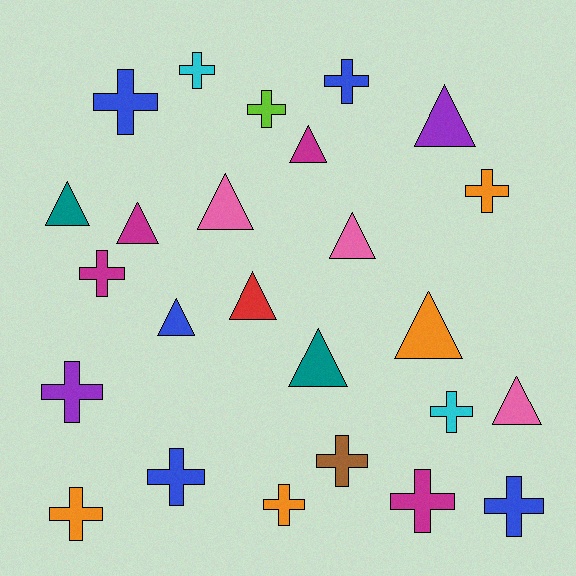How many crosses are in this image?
There are 14 crosses.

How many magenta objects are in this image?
There are 4 magenta objects.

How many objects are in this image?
There are 25 objects.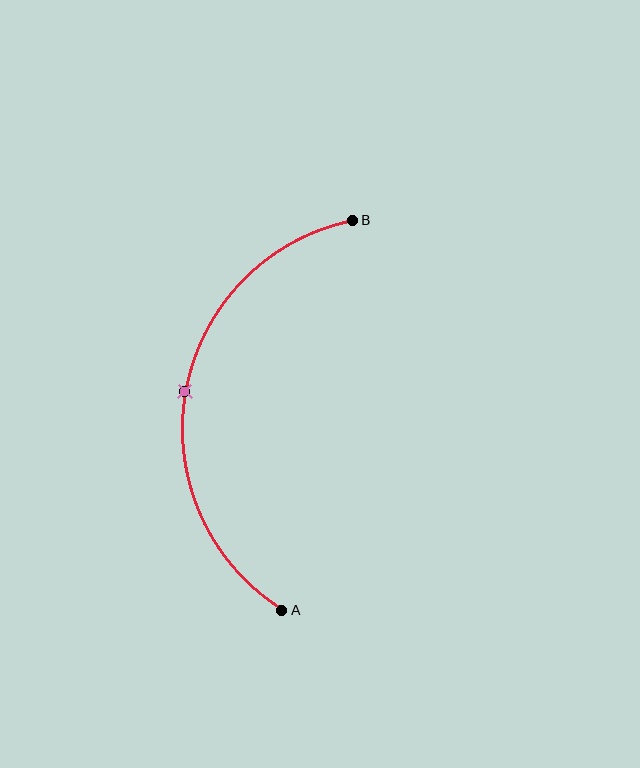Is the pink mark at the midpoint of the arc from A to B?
Yes. The pink mark lies on the arc at equal arc-length from both A and B — it is the arc midpoint.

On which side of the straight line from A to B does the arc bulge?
The arc bulges to the left of the straight line connecting A and B.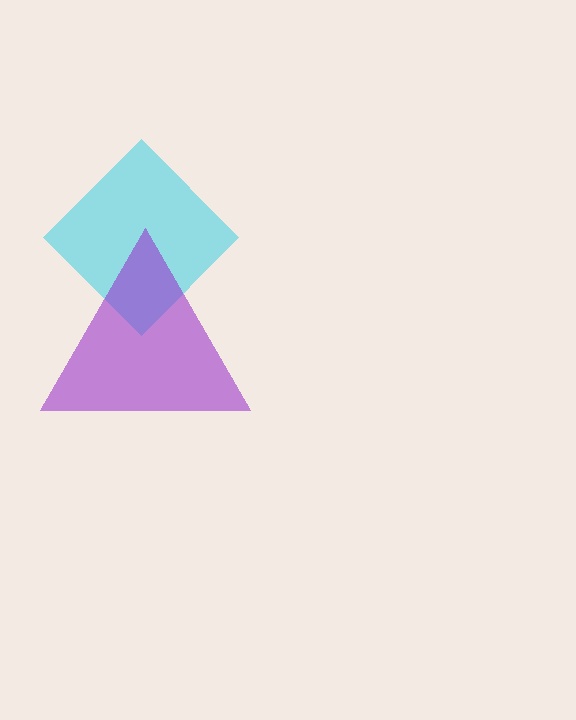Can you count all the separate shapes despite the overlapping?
Yes, there are 2 separate shapes.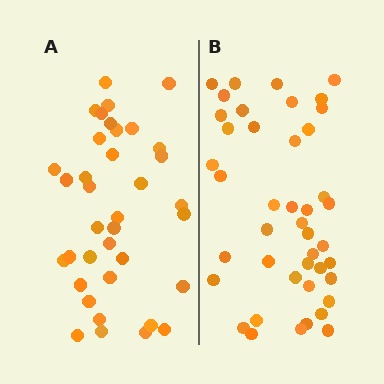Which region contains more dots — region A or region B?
Region B (the right region) has more dots.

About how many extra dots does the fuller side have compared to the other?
Region B has about 6 more dots than region A.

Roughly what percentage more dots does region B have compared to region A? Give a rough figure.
About 15% more.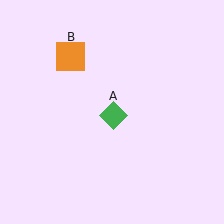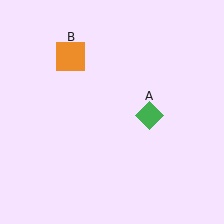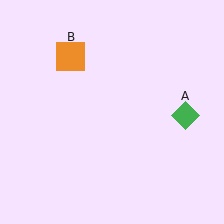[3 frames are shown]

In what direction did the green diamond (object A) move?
The green diamond (object A) moved right.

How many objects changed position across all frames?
1 object changed position: green diamond (object A).